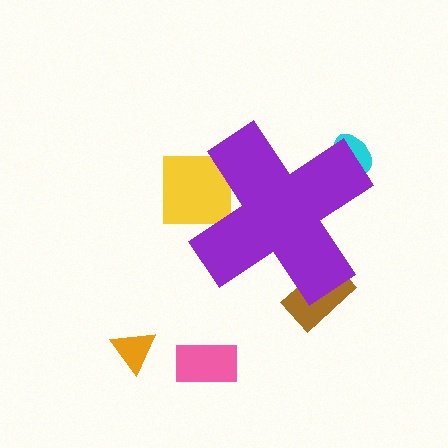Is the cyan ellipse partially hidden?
Yes, the cyan ellipse is partially hidden behind the purple cross.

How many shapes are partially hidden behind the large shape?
3 shapes are partially hidden.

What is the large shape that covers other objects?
A purple cross.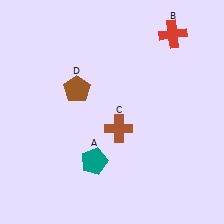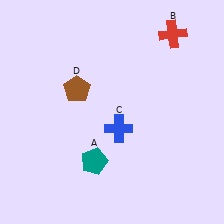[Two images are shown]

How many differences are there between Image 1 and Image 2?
There is 1 difference between the two images.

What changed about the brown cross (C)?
In Image 1, C is brown. In Image 2, it changed to blue.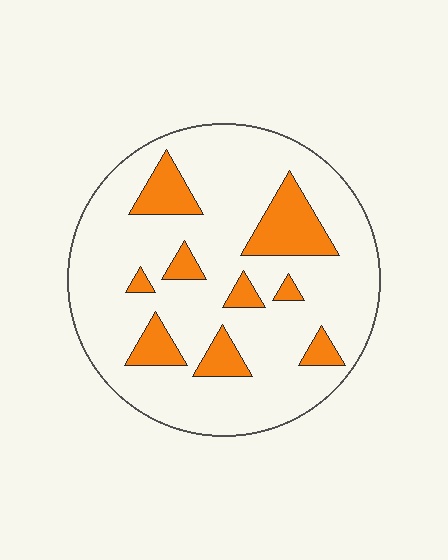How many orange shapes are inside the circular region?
9.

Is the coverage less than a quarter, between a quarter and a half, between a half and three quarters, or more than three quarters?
Less than a quarter.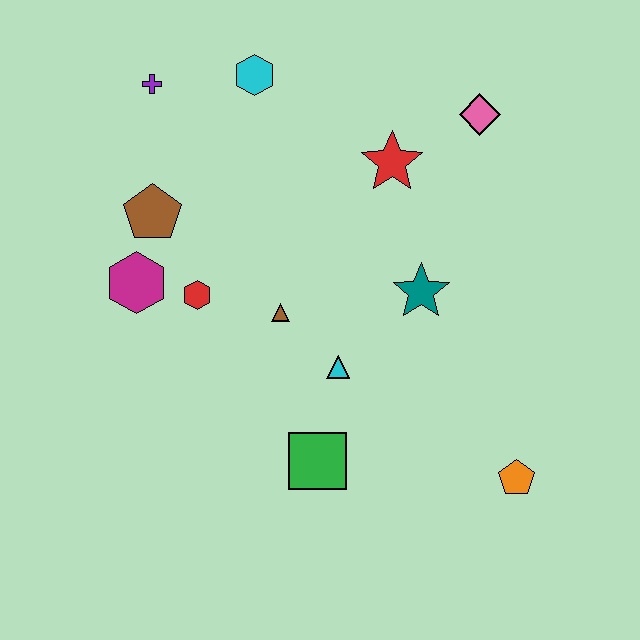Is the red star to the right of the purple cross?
Yes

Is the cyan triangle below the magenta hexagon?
Yes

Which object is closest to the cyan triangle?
The brown triangle is closest to the cyan triangle.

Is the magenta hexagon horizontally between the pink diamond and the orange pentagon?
No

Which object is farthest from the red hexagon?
The orange pentagon is farthest from the red hexagon.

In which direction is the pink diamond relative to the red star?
The pink diamond is to the right of the red star.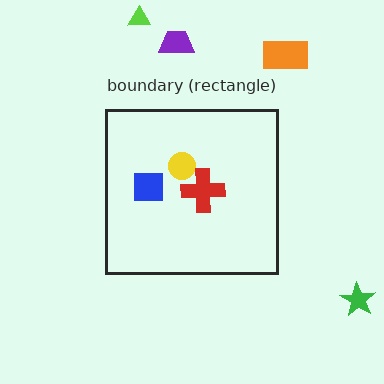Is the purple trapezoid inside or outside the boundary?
Outside.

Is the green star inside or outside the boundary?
Outside.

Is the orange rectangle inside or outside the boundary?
Outside.